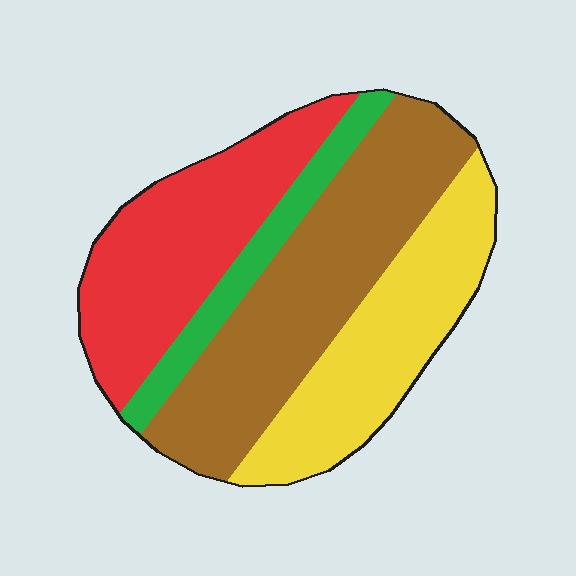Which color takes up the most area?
Brown, at roughly 35%.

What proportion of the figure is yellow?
Yellow takes up between a sixth and a third of the figure.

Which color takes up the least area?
Green, at roughly 10%.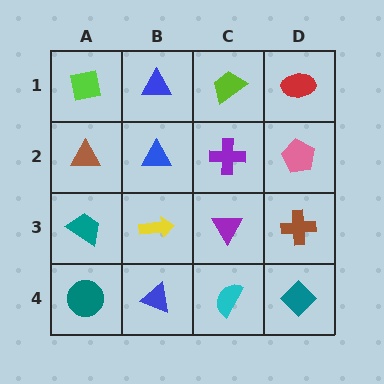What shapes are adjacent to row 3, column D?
A pink pentagon (row 2, column D), a teal diamond (row 4, column D), a purple triangle (row 3, column C).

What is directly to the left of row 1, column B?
A lime square.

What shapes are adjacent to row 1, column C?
A purple cross (row 2, column C), a blue triangle (row 1, column B), a red ellipse (row 1, column D).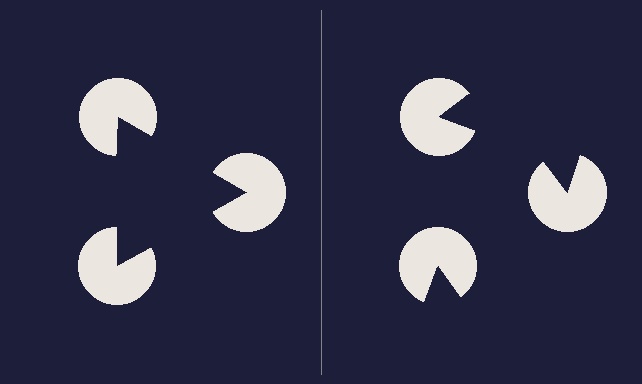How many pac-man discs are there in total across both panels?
6 — 3 on each side.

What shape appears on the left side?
An illusory triangle.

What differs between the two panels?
The pac-man discs are positioned identically on both sides; only the wedge orientations differ. On the left they align to a triangle; on the right they are misaligned.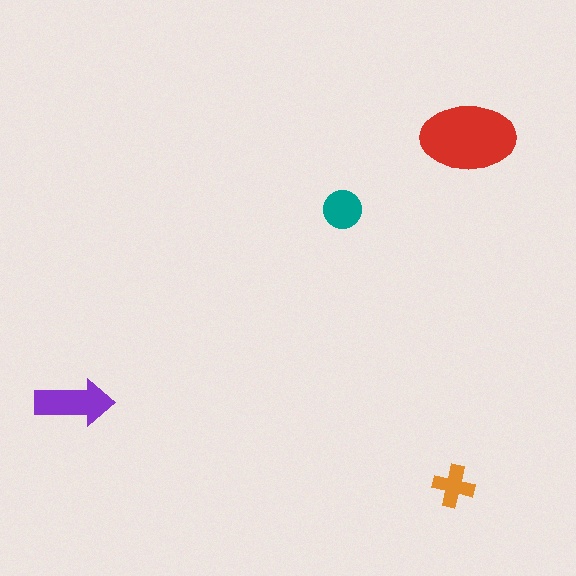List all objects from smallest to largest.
The orange cross, the teal circle, the purple arrow, the red ellipse.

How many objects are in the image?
There are 4 objects in the image.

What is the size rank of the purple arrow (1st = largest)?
2nd.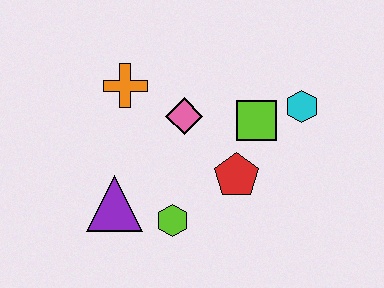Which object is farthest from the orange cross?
The cyan hexagon is farthest from the orange cross.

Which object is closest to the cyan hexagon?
The lime square is closest to the cyan hexagon.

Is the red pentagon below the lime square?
Yes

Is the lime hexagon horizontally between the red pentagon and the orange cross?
Yes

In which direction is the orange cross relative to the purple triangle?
The orange cross is above the purple triangle.